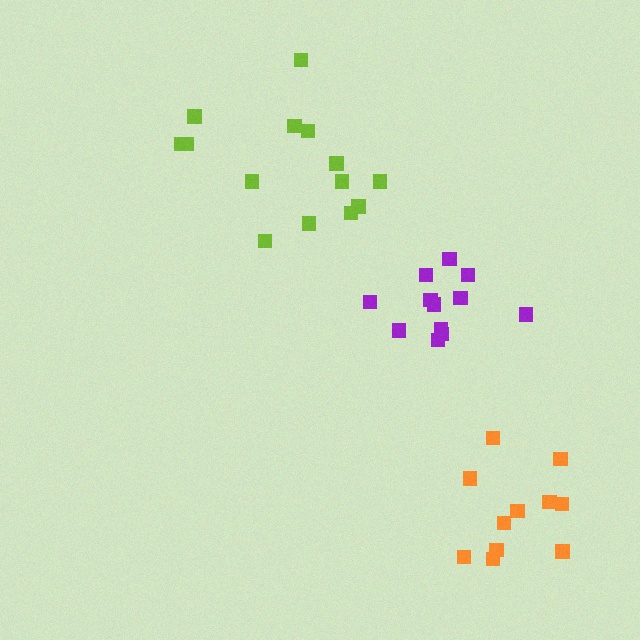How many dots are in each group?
Group 1: 14 dots, Group 2: 11 dots, Group 3: 12 dots (37 total).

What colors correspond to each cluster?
The clusters are colored: lime, orange, purple.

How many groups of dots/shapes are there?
There are 3 groups.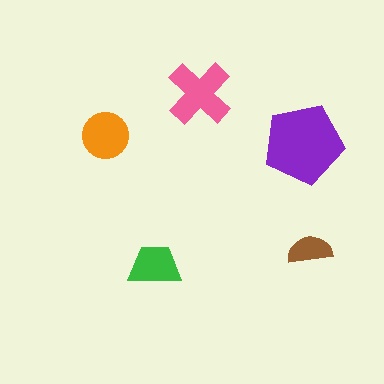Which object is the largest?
The purple pentagon.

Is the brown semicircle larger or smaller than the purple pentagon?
Smaller.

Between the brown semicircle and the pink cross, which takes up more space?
The pink cross.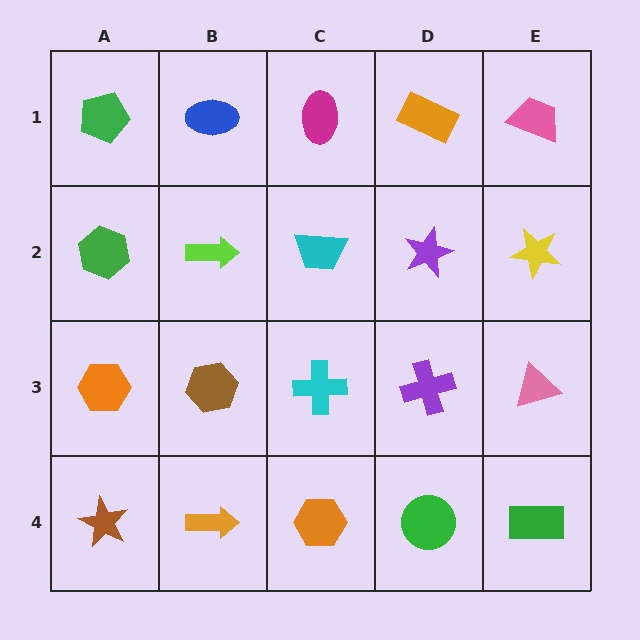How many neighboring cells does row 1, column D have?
3.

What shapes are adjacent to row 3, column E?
A yellow star (row 2, column E), a green rectangle (row 4, column E), a purple cross (row 3, column D).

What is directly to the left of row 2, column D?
A cyan trapezoid.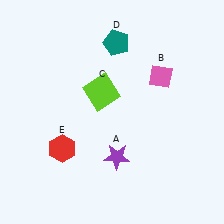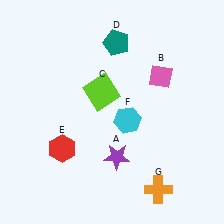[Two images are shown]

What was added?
A cyan hexagon (F), an orange cross (G) were added in Image 2.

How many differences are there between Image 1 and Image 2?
There are 2 differences between the two images.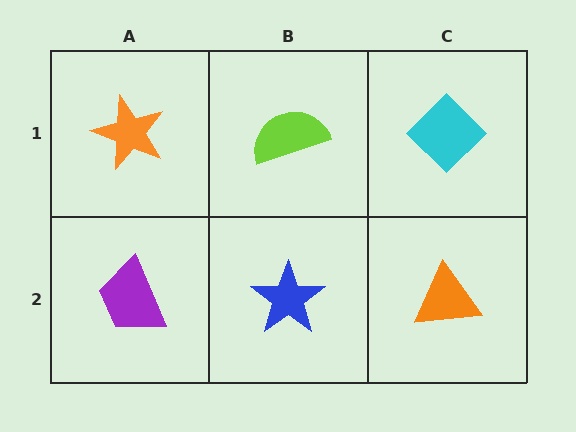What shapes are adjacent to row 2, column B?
A lime semicircle (row 1, column B), a purple trapezoid (row 2, column A), an orange triangle (row 2, column C).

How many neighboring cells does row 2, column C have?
2.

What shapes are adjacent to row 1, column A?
A purple trapezoid (row 2, column A), a lime semicircle (row 1, column B).